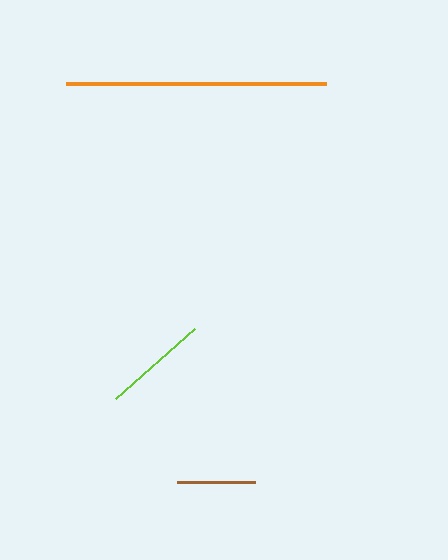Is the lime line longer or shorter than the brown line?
The lime line is longer than the brown line.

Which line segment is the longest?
The orange line is the longest at approximately 261 pixels.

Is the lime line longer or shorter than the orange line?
The orange line is longer than the lime line.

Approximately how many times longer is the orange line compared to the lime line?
The orange line is approximately 2.5 times the length of the lime line.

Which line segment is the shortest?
The brown line is the shortest at approximately 78 pixels.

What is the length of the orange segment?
The orange segment is approximately 261 pixels long.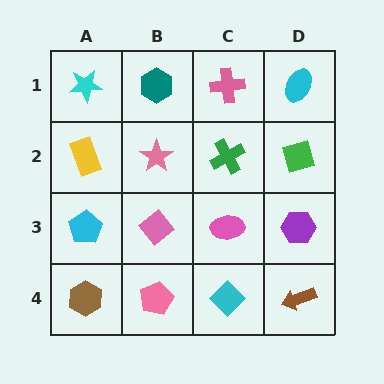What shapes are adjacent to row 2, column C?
A pink cross (row 1, column C), a pink ellipse (row 3, column C), a pink star (row 2, column B), a green diamond (row 2, column D).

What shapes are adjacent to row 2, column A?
A cyan star (row 1, column A), a cyan pentagon (row 3, column A), a pink star (row 2, column B).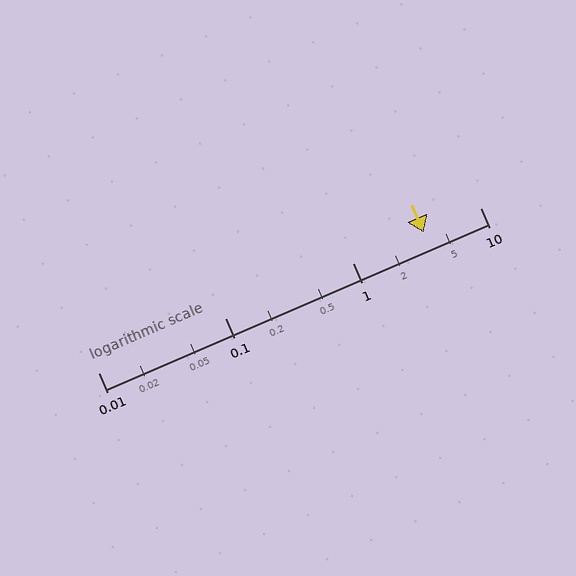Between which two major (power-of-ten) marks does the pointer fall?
The pointer is between 1 and 10.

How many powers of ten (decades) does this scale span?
The scale spans 3 decades, from 0.01 to 10.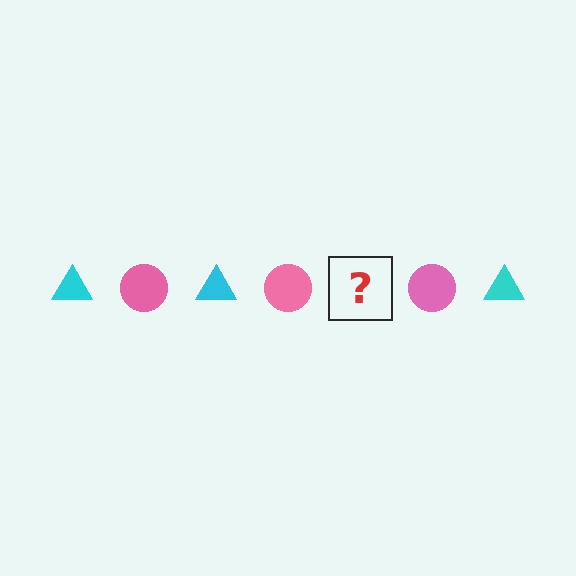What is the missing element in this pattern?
The missing element is a cyan triangle.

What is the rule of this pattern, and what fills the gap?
The rule is that the pattern alternates between cyan triangle and pink circle. The gap should be filled with a cyan triangle.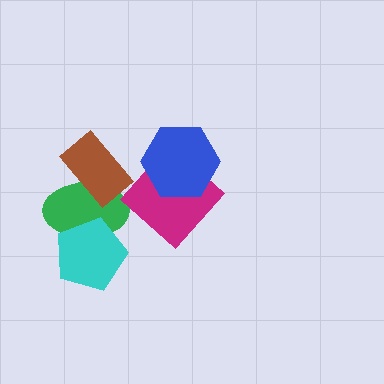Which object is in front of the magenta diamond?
The blue hexagon is in front of the magenta diamond.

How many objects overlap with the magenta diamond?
1 object overlaps with the magenta diamond.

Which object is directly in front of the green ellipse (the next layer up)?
The cyan pentagon is directly in front of the green ellipse.